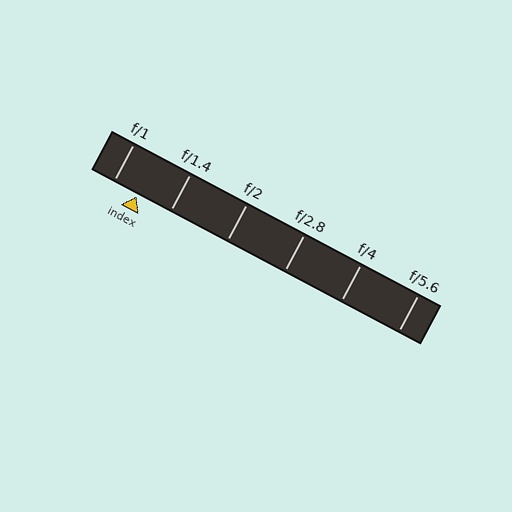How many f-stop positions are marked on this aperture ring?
There are 6 f-stop positions marked.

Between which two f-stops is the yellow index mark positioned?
The index mark is between f/1 and f/1.4.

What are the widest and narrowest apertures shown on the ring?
The widest aperture shown is f/1 and the narrowest is f/5.6.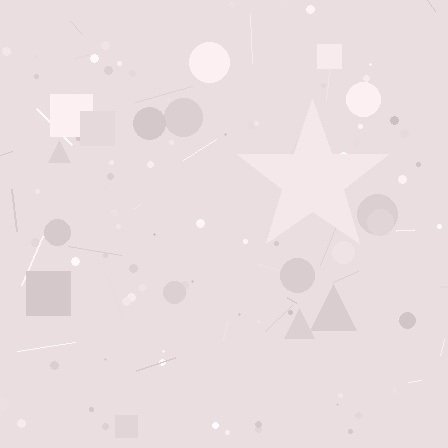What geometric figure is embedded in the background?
A star is embedded in the background.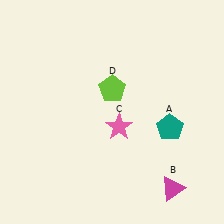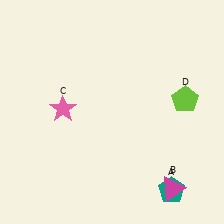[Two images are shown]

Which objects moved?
The objects that moved are: the teal pentagon (A), the pink star (C), the lime pentagon (D).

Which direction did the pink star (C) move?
The pink star (C) moved left.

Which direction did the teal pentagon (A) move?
The teal pentagon (A) moved down.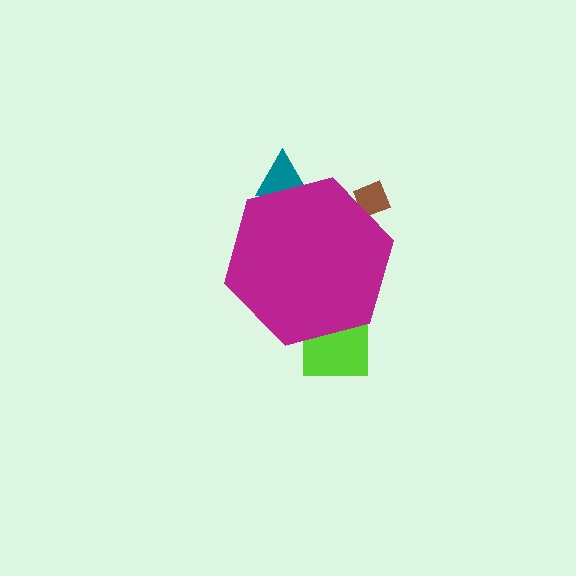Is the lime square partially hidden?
Yes, the lime square is partially hidden behind the magenta hexagon.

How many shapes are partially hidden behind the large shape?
3 shapes are partially hidden.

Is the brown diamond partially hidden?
Yes, the brown diamond is partially hidden behind the magenta hexagon.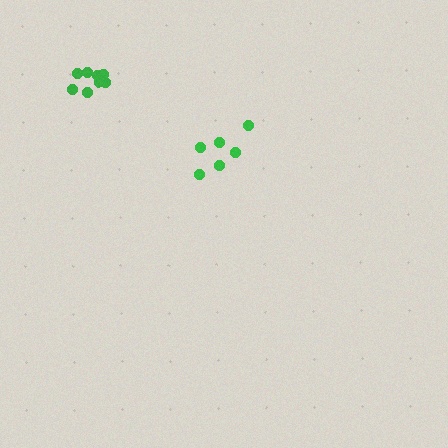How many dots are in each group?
Group 1: 6 dots, Group 2: 8 dots (14 total).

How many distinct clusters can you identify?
There are 2 distinct clusters.